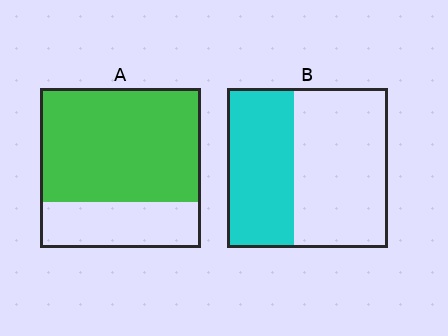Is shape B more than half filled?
No.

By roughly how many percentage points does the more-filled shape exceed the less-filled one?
By roughly 30 percentage points (A over B).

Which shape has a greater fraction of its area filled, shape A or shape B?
Shape A.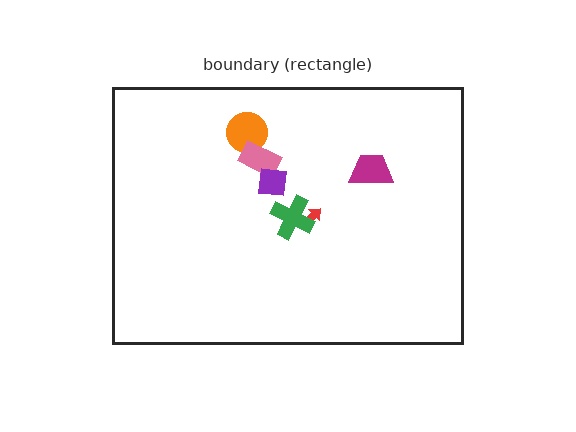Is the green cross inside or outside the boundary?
Inside.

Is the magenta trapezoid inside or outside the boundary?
Inside.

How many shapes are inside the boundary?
6 inside, 0 outside.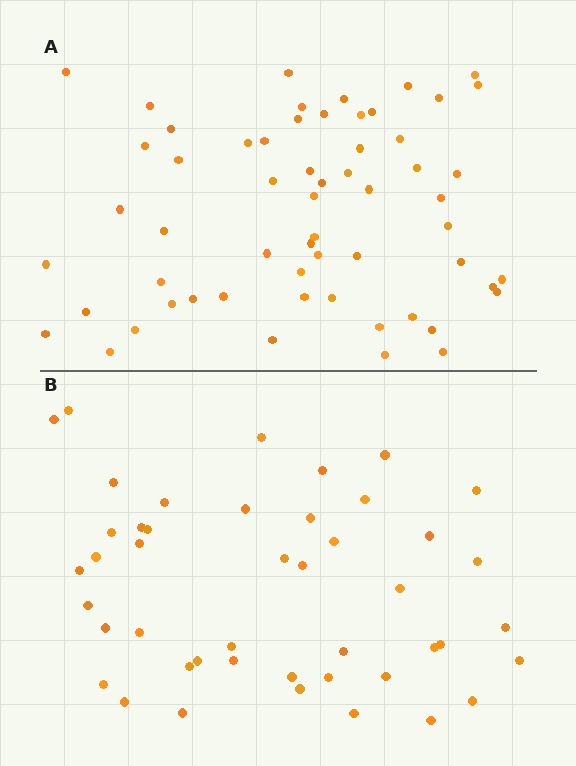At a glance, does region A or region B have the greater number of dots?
Region A (the top region) has more dots.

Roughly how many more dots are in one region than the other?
Region A has approximately 15 more dots than region B.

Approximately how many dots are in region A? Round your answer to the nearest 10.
About 60 dots. (The exact count is 59, which rounds to 60.)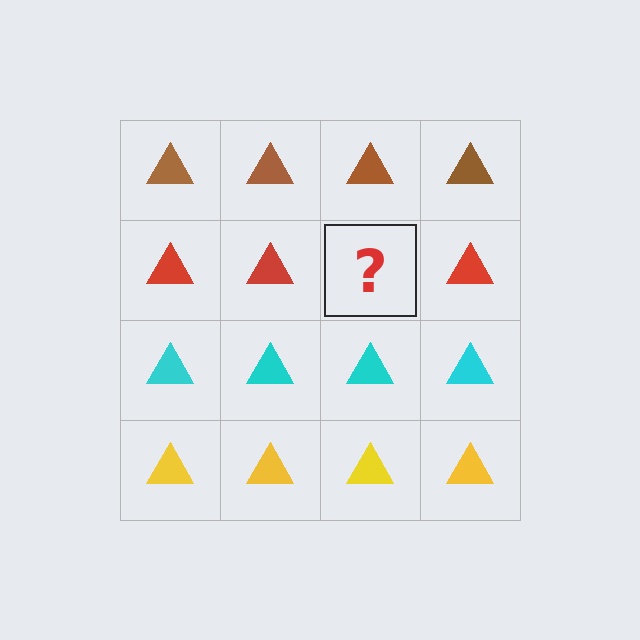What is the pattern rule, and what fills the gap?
The rule is that each row has a consistent color. The gap should be filled with a red triangle.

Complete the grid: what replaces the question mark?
The question mark should be replaced with a red triangle.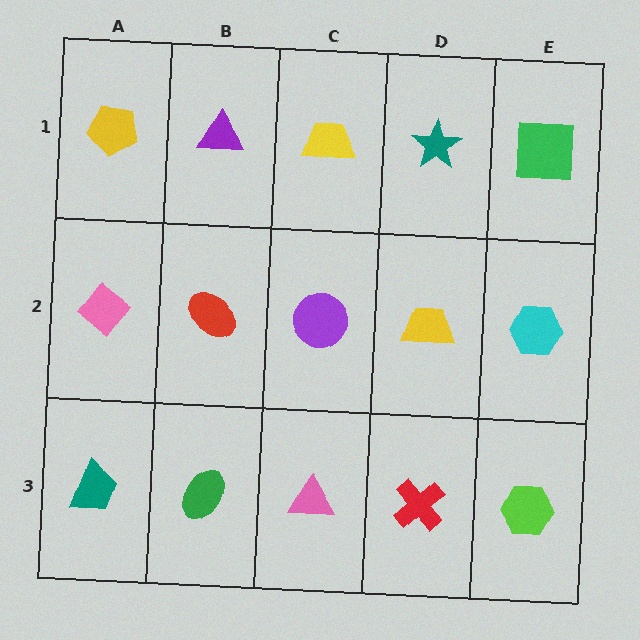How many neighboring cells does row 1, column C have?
3.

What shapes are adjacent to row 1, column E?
A cyan hexagon (row 2, column E), a teal star (row 1, column D).